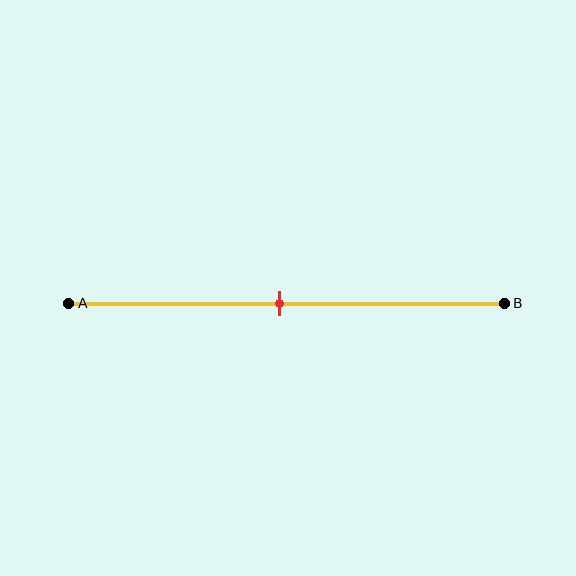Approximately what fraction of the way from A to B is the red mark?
The red mark is approximately 50% of the way from A to B.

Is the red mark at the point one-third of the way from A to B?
No, the mark is at about 50% from A, not at the 33% one-third point.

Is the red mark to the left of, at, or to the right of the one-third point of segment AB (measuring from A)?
The red mark is to the right of the one-third point of segment AB.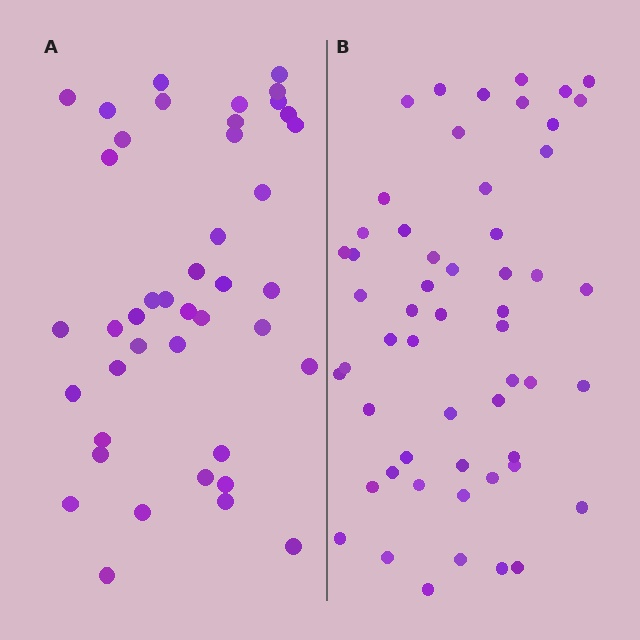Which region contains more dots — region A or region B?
Region B (the right region) has more dots.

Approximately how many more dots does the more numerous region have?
Region B has approximately 15 more dots than region A.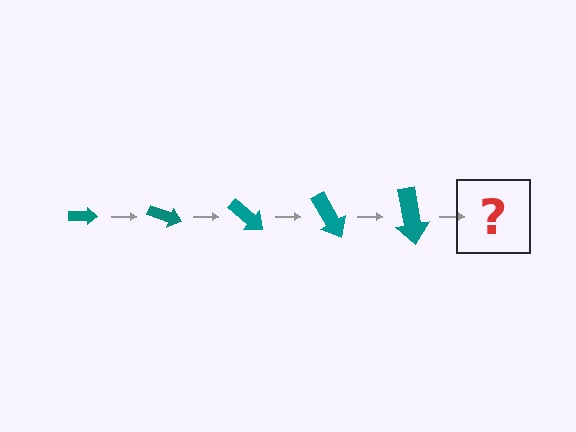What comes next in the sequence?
The next element should be an arrow, larger than the previous one and rotated 100 degrees from the start.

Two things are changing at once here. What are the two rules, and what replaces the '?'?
The two rules are that the arrow grows larger each step and it rotates 20 degrees each step. The '?' should be an arrow, larger than the previous one and rotated 100 degrees from the start.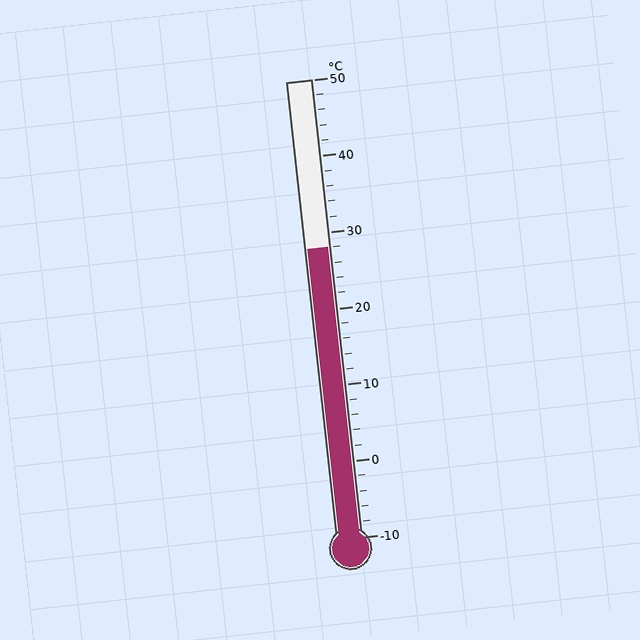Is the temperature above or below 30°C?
The temperature is below 30°C.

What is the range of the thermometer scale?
The thermometer scale ranges from -10°C to 50°C.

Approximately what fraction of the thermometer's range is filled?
The thermometer is filled to approximately 65% of its range.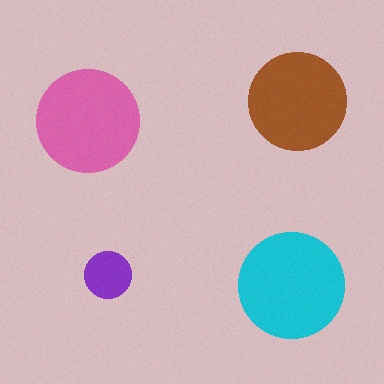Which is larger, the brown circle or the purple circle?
The brown one.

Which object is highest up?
The brown circle is topmost.